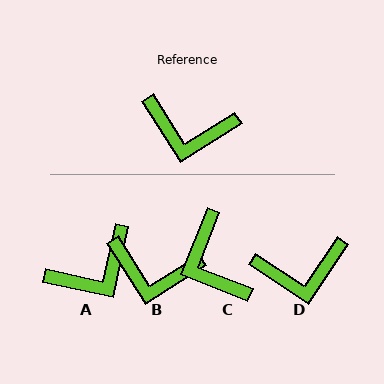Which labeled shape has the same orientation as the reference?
B.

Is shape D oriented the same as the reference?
No, it is off by about 25 degrees.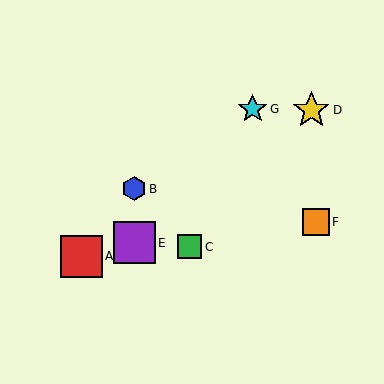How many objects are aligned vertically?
2 objects (B, E) are aligned vertically.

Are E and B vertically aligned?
Yes, both are at x≈134.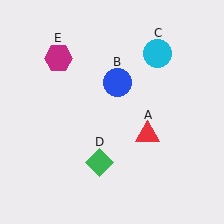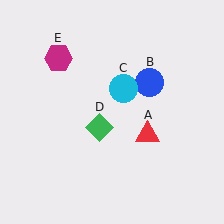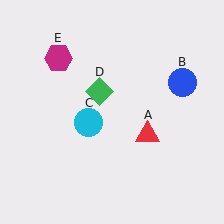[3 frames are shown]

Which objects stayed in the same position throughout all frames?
Red triangle (object A) and magenta hexagon (object E) remained stationary.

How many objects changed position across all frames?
3 objects changed position: blue circle (object B), cyan circle (object C), green diamond (object D).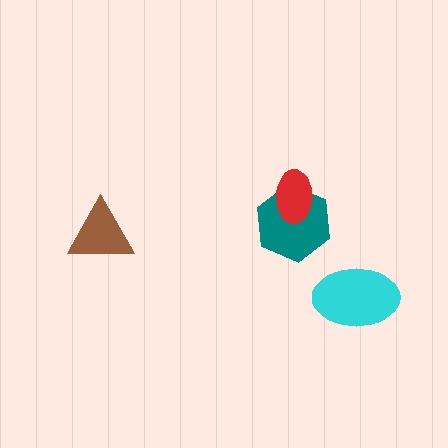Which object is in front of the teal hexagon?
The red ellipse is in front of the teal hexagon.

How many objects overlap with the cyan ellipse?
0 objects overlap with the cyan ellipse.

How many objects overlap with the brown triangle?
0 objects overlap with the brown triangle.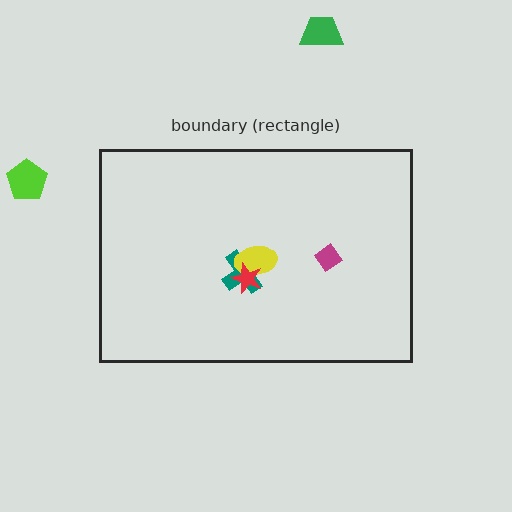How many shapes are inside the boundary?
4 inside, 2 outside.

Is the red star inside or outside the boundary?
Inside.